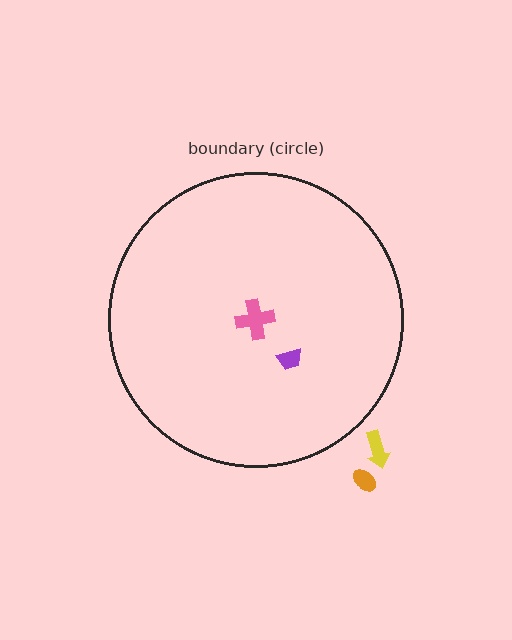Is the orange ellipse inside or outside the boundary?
Outside.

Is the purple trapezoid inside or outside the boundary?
Inside.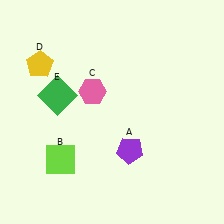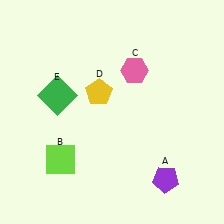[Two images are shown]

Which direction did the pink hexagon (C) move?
The pink hexagon (C) moved right.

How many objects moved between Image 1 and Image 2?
3 objects moved between the two images.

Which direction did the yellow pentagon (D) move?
The yellow pentagon (D) moved right.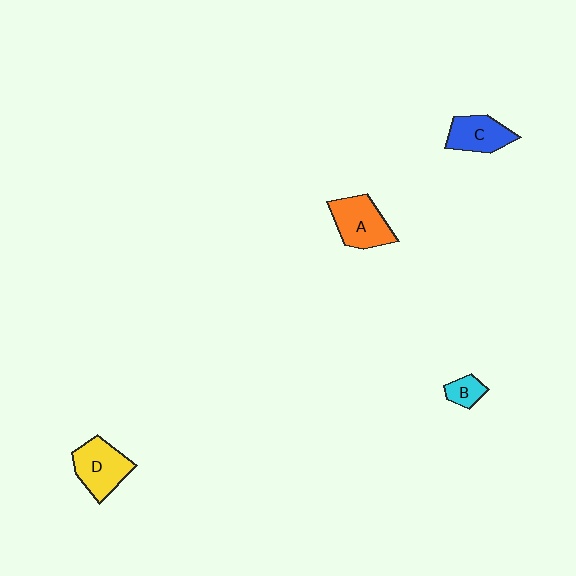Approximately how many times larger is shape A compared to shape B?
Approximately 2.6 times.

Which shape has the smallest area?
Shape B (cyan).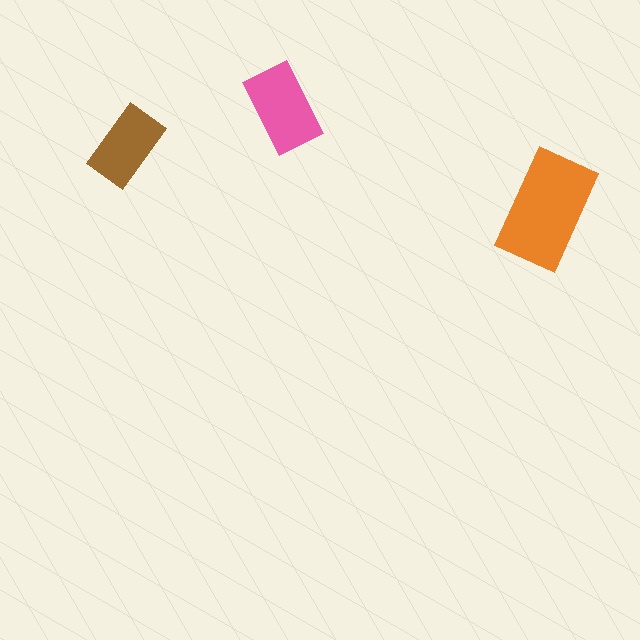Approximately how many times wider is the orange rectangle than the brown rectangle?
About 1.5 times wider.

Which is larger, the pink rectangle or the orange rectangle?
The orange one.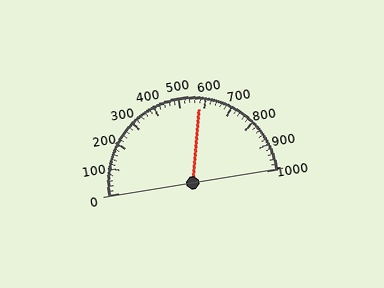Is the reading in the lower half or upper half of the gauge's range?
The reading is in the upper half of the range (0 to 1000).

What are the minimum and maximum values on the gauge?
The gauge ranges from 0 to 1000.